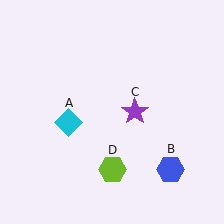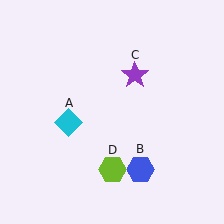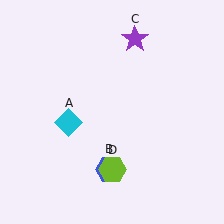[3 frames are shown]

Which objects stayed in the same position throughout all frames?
Cyan diamond (object A) and lime hexagon (object D) remained stationary.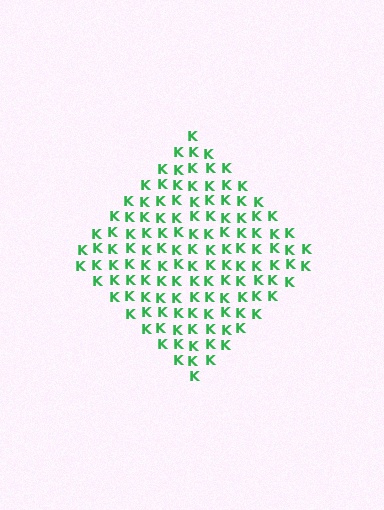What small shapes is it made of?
It is made of small letter K's.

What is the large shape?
The large shape is a diamond.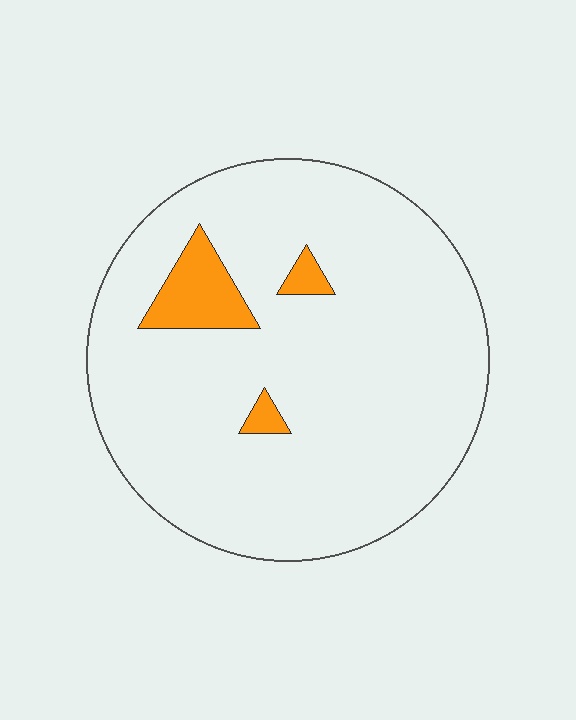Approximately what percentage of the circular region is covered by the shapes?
Approximately 5%.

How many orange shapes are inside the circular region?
3.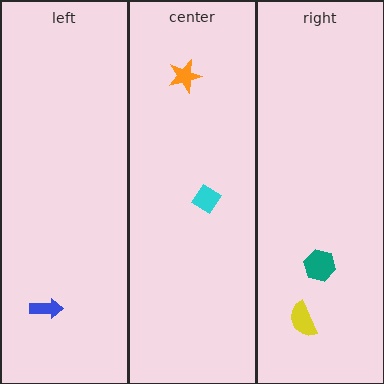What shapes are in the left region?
The blue arrow.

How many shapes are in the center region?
2.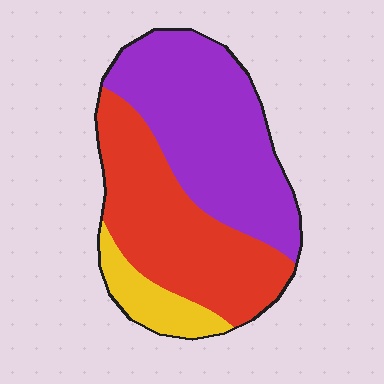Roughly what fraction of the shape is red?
Red covers 41% of the shape.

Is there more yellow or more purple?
Purple.